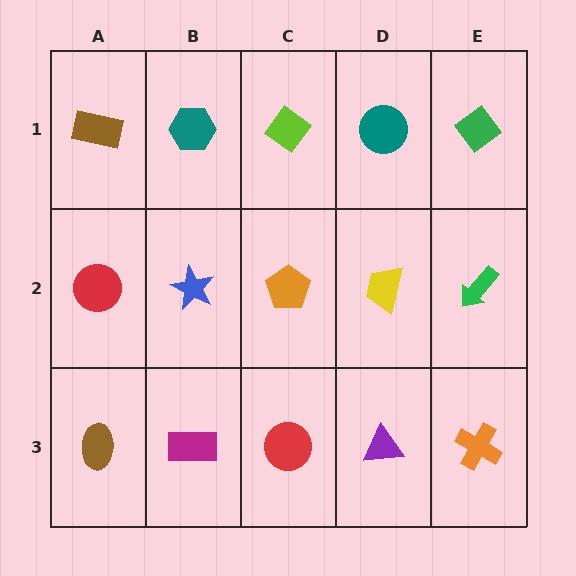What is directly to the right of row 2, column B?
An orange pentagon.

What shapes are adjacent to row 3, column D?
A yellow trapezoid (row 2, column D), a red circle (row 3, column C), an orange cross (row 3, column E).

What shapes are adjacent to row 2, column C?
A lime diamond (row 1, column C), a red circle (row 3, column C), a blue star (row 2, column B), a yellow trapezoid (row 2, column D).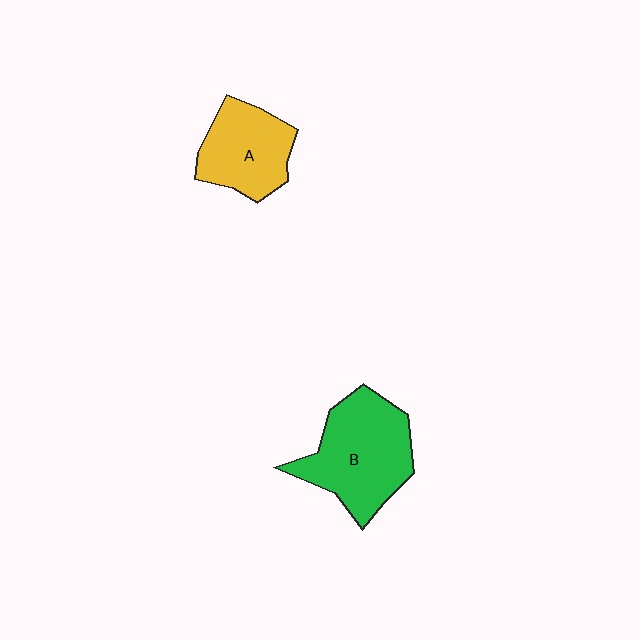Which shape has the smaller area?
Shape A (yellow).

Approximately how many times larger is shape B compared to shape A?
Approximately 1.4 times.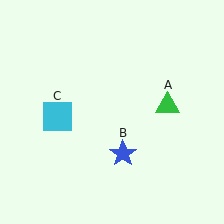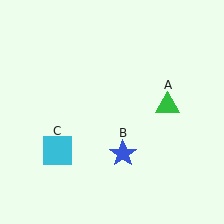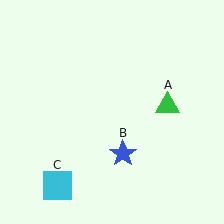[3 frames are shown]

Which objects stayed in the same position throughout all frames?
Green triangle (object A) and blue star (object B) remained stationary.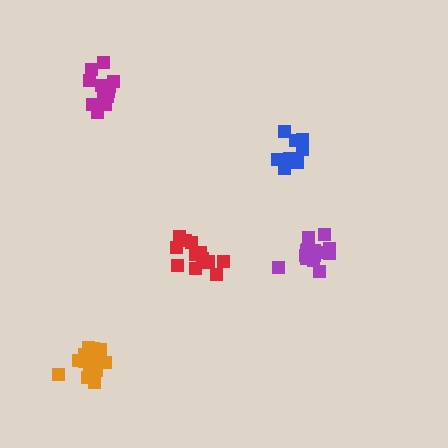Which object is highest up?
The magenta cluster is topmost.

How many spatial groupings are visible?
There are 5 spatial groupings.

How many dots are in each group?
Group 1: 12 dots, Group 2: 14 dots, Group 3: 15 dots, Group 4: 17 dots, Group 5: 14 dots (72 total).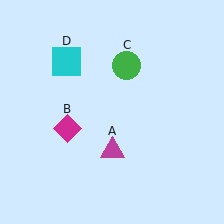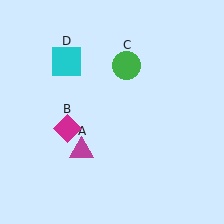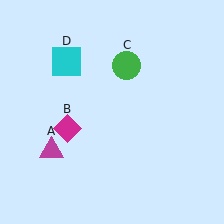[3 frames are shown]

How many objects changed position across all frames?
1 object changed position: magenta triangle (object A).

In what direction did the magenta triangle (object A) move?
The magenta triangle (object A) moved left.